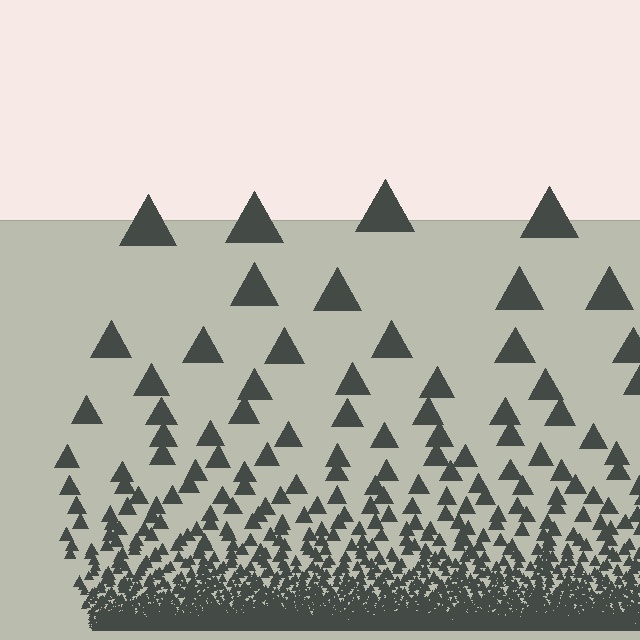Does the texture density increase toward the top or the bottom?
Density increases toward the bottom.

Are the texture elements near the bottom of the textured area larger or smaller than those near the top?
Smaller. The gradient is inverted — elements near the bottom are smaller and denser.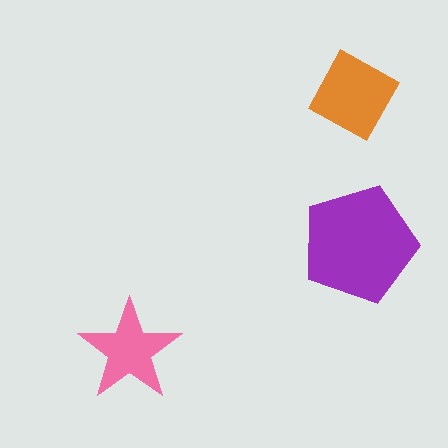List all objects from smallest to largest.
The pink star, the orange diamond, the purple pentagon.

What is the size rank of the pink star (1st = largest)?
3rd.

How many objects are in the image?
There are 3 objects in the image.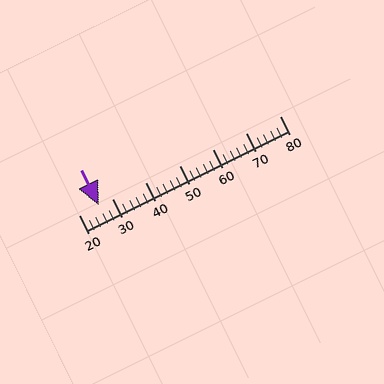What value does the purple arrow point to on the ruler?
The purple arrow points to approximately 26.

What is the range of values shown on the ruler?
The ruler shows values from 20 to 80.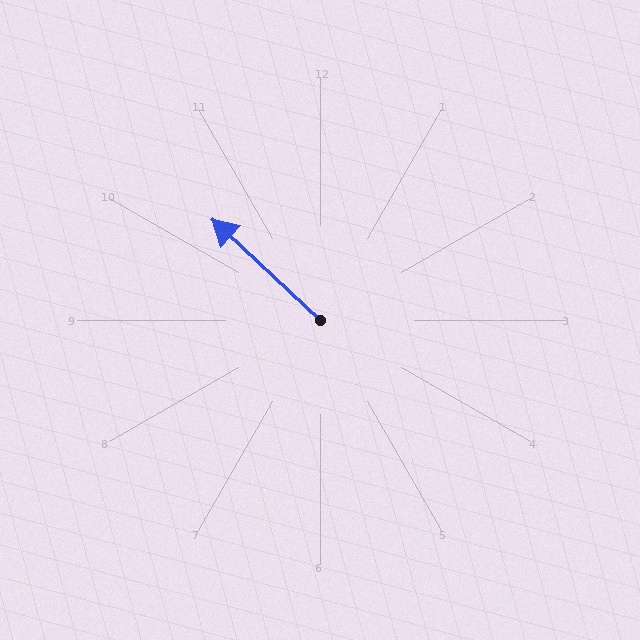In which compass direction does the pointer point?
Northwest.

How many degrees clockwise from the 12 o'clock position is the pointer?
Approximately 313 degrees.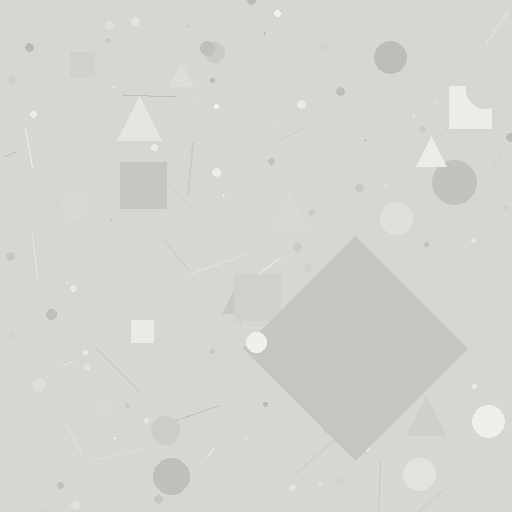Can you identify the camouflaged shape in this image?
The camouflaged shape is a diamond.